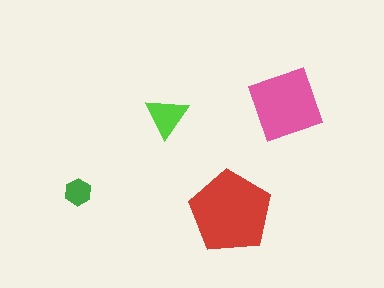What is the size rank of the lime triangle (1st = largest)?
3rd.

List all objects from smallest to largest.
The green hexagon, the lime triangle, the pink square, the red pentagon.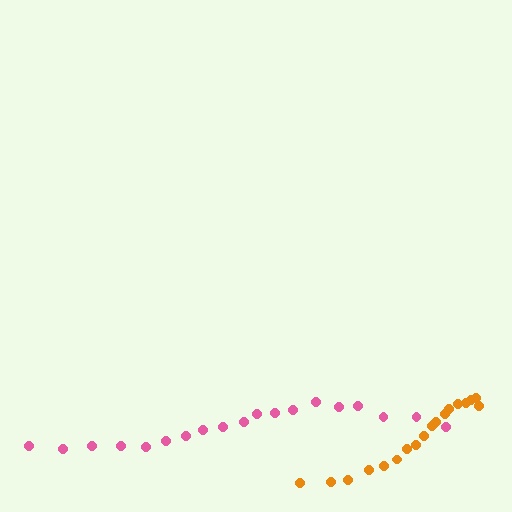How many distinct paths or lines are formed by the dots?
There are 2 distinct paths.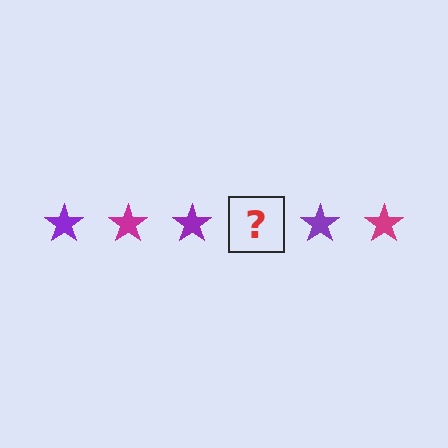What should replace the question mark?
The question mark should be replaced with a magenta star.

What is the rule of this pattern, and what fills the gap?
The rule is that the pattern cycles through purple, magenta stars. The gap should be filled with a magenta star.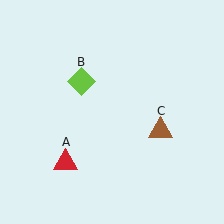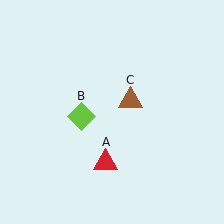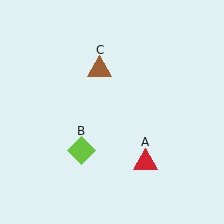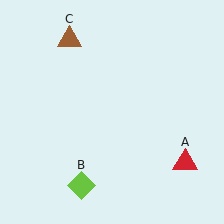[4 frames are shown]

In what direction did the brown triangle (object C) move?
The brown triangle (object C) moved up and to the left.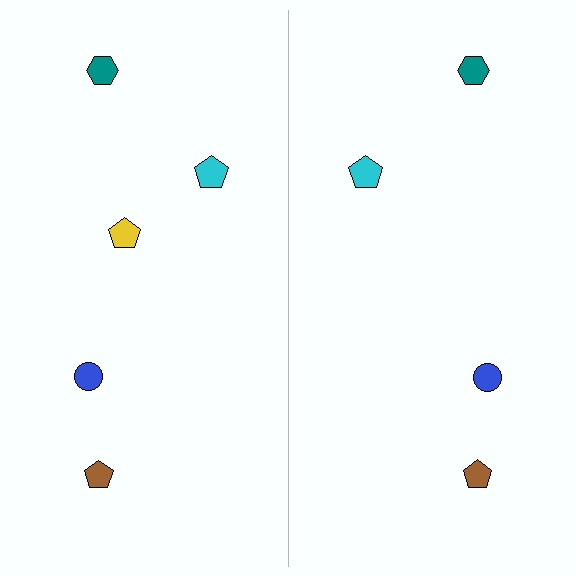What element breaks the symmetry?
A yellow pentagon is missing from the right side.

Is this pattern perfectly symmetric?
No, the pattern is not perfectly symmetric. A yellow pentagon is missing from the right side.